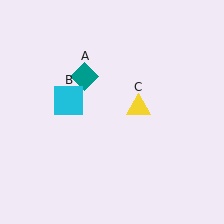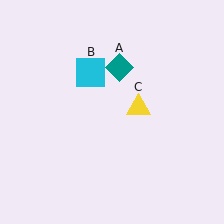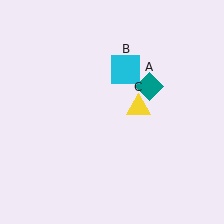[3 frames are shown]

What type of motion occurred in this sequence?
The teal diamond (object A), cyan square (object B) rotated clockwise around the center of the scene.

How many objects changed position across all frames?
2 objects changed position: teal diamond (object A), cyan square (object B).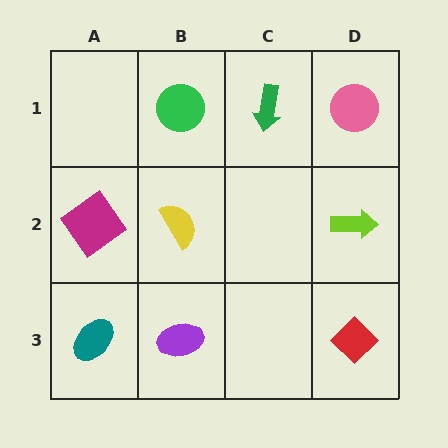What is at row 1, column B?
A green circle.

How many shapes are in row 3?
3 shapes.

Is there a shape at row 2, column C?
No, that cell is empty.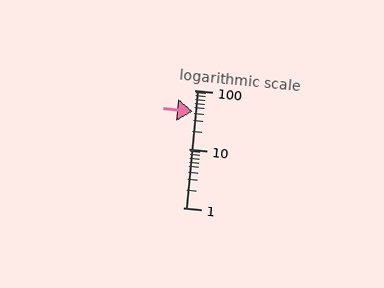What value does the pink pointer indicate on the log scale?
The pointer indicates approximately 43.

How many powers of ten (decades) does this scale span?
The scale spans 2 decades, from 1 to 100.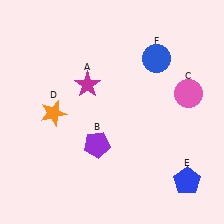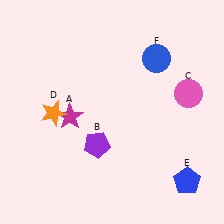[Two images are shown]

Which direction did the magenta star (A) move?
The magenta star (A) moved down.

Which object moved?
The magenta star (A) moved down.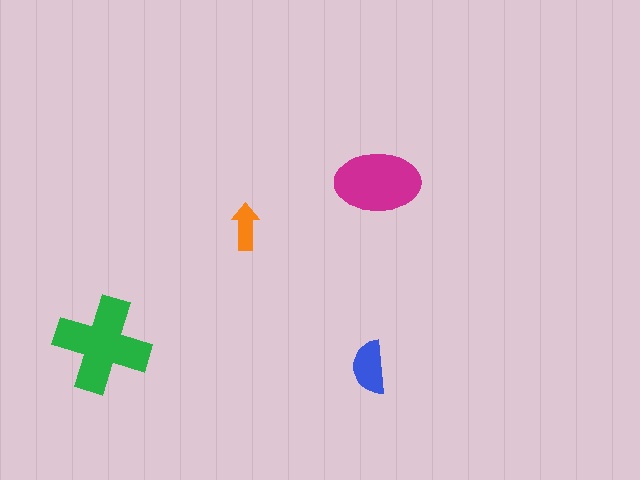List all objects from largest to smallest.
The green cross, the magenta ellipse, the blue semicircle, the orange arrow.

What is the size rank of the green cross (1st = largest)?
1st.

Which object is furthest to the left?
The green cross is leftmost.